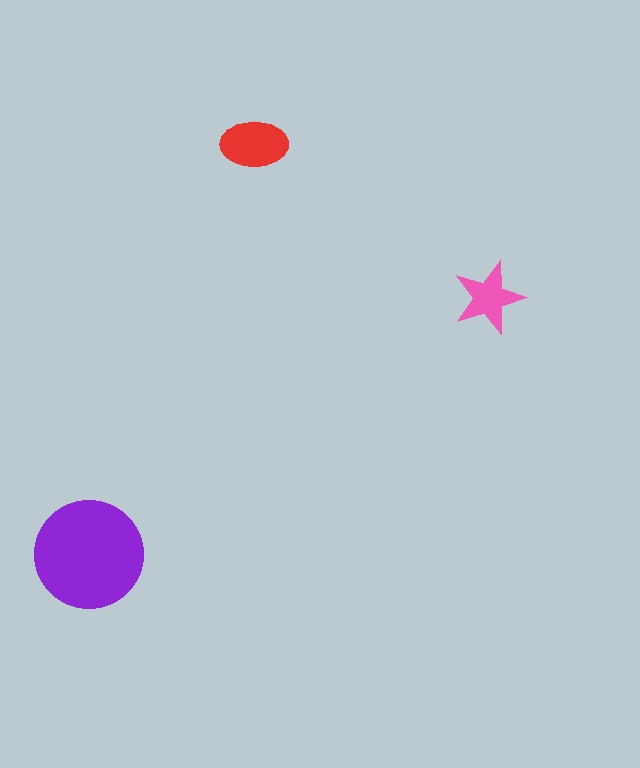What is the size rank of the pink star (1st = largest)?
3rd.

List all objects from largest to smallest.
The purple circle, the red ellipse, the pink star.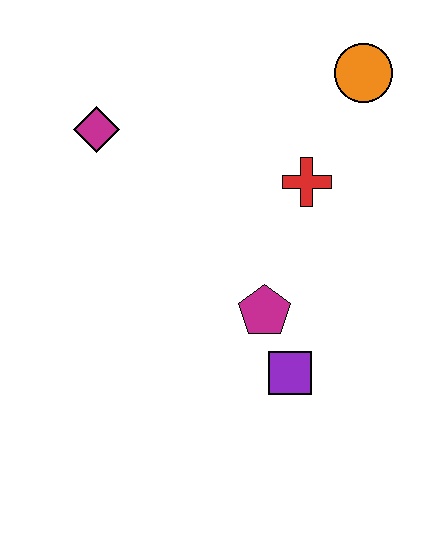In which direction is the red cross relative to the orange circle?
The red cross is below the orange circle.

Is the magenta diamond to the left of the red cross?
Yes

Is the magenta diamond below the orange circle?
Yes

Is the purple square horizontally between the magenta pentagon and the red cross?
Yes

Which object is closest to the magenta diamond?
The red cross is closest to the magenta diamond.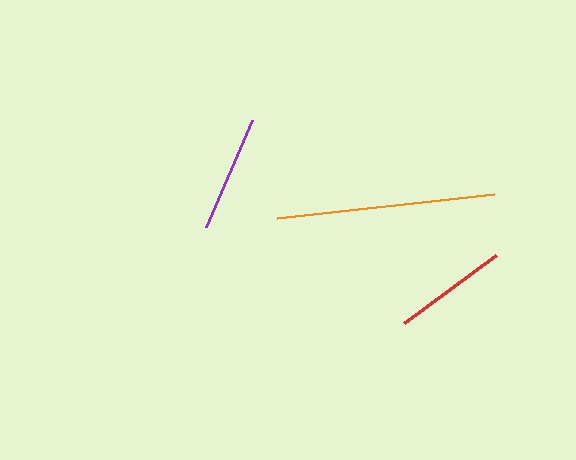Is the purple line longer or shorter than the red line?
The purple line is longer than the red line.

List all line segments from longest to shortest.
From longest to shortest: orange, purple, red.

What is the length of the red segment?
The red segment is approximately 115 pixels long.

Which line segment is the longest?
The orange line is the longest at approximately 219 pixels.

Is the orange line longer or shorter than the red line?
The orange line is longer than the red line.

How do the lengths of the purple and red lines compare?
The purple and red lines are approximately the same length.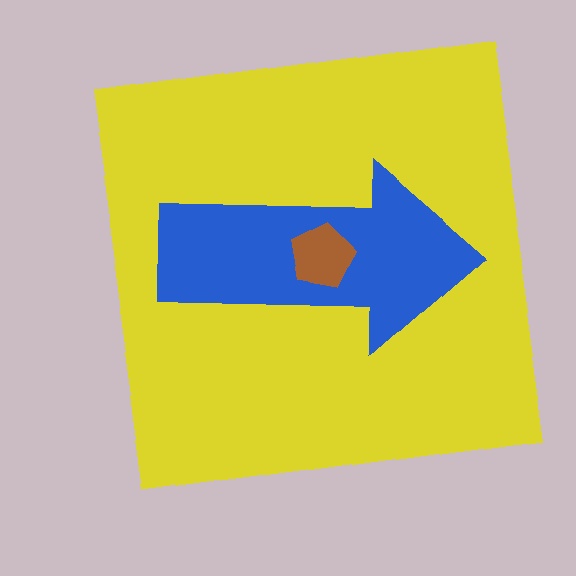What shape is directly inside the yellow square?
The blue arrow.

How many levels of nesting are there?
3.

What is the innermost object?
The brown pentagon.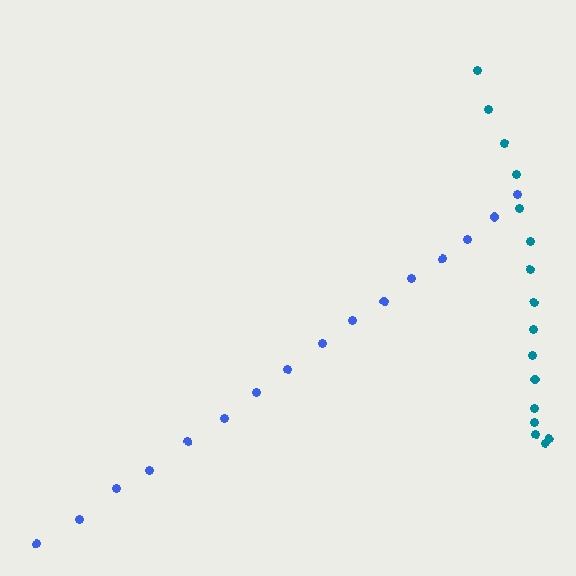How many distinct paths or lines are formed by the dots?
There are 2 distinct paths.